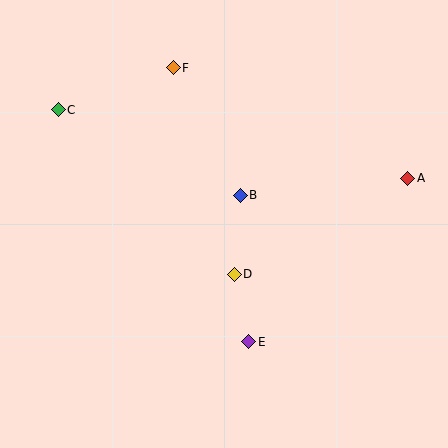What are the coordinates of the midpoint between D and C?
The midpoint between D and C is at (146, 192).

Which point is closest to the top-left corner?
Point C is closest to the top-left corner.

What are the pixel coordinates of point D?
Point D is at (234, 274).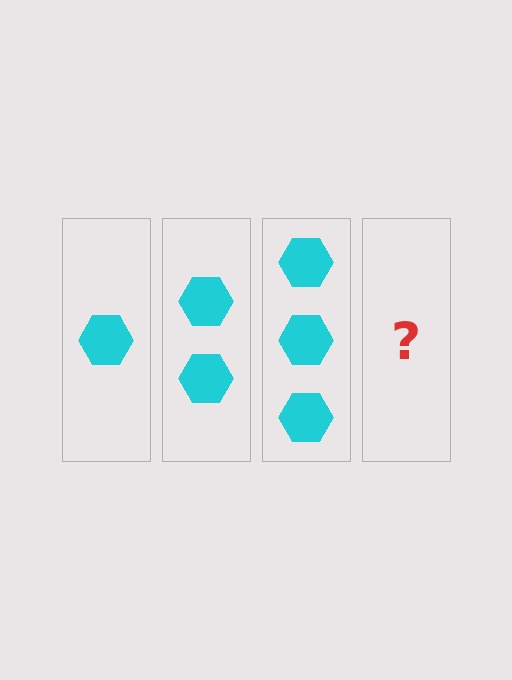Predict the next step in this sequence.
The next step is 4 hexagons.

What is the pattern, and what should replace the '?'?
The pattern is that each step adds one more hexagon. The '?' should be 4 hexagons.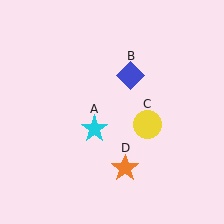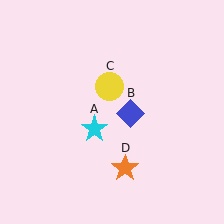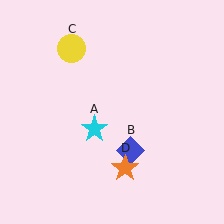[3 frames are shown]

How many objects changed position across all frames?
2 objects changed position: blue diamond (object B), yellow circle (object C).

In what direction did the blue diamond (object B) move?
The blue diamond (object B) moved down.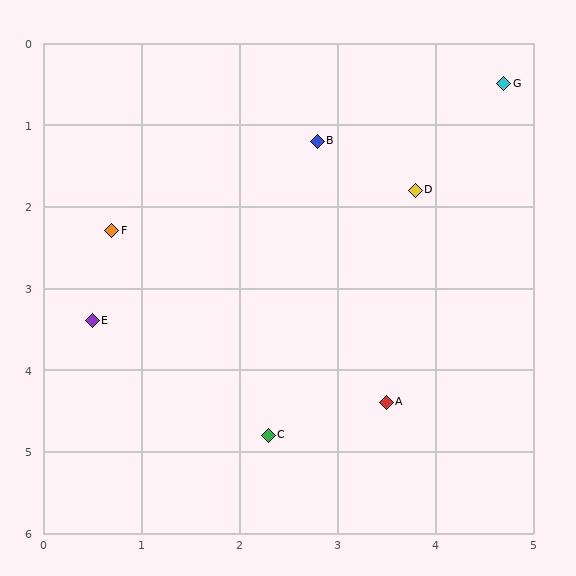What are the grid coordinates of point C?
Point C is at approximately (2.3, 4.8).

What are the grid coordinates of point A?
Point A is at approximately (3.5, 4.4).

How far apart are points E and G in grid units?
Points E and G are about 5.1 grid units apart.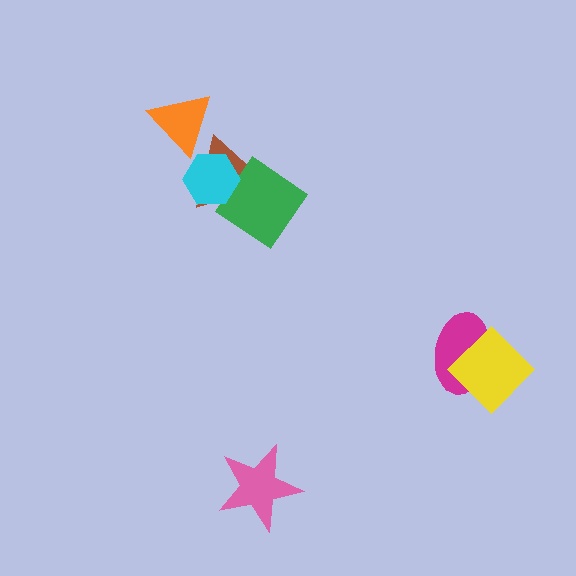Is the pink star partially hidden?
No, no other shape covers it.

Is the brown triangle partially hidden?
Yes, it is partially covered by another shape.